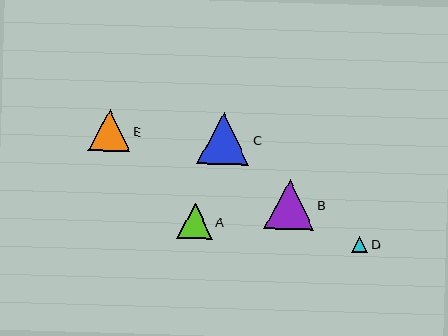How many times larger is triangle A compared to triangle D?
Triangle A is approximately 2.2 times the size of triangle D.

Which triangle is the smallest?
Triangle D is the smallest with a size of approximately 16 pixels.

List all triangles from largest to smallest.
From largest to smallest: C, B, E, A, D.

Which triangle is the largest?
Triangle C is the largest with a size of approximately 52 pixels.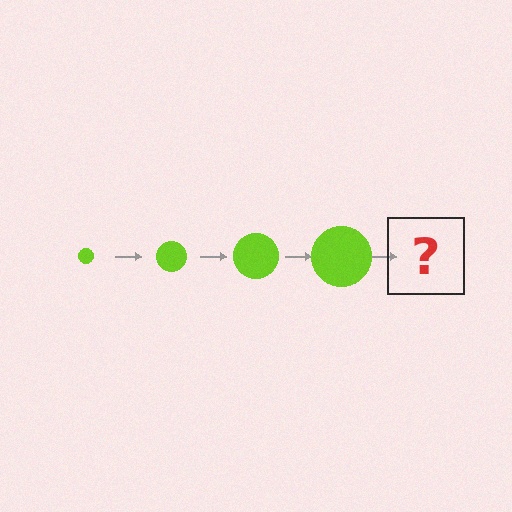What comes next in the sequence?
The next element should be a lime circle, larger than the previous one.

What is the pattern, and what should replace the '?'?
The pattern is that the circle gets progressively larger each step. The '?' should be a lime circle, larger than the previous one.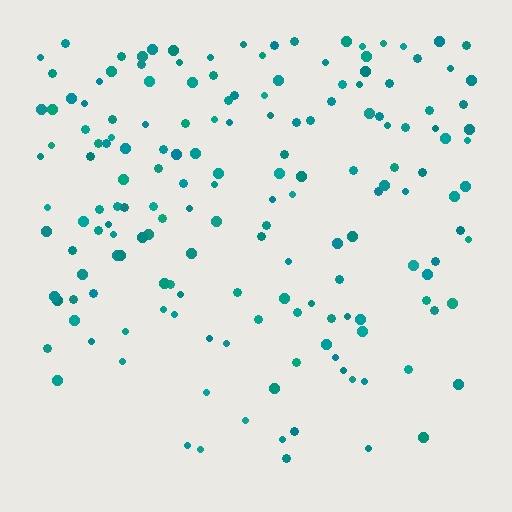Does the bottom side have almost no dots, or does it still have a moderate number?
Still a moderate number, just noticeably fewer than the top.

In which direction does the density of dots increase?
From bottom to top, with the top side densest.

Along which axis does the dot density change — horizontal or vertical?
Vertical.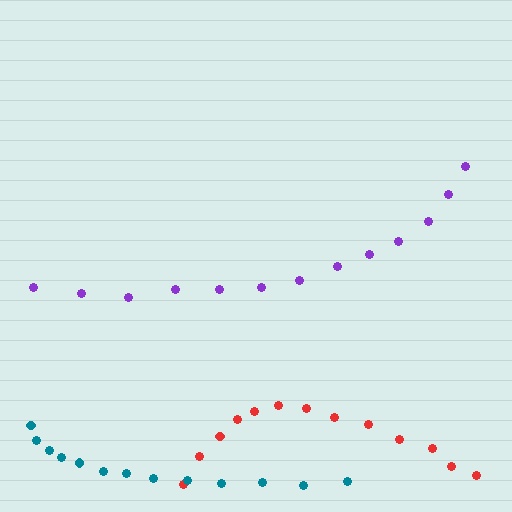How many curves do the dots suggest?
There are 3 distinct paths.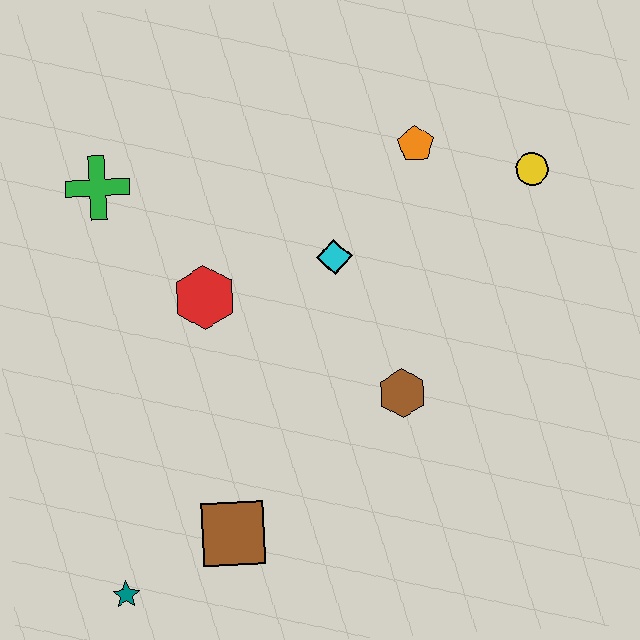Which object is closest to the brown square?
The teal star is closest to the brown square.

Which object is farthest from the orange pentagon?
The teal star is farthest from the orange pentagon.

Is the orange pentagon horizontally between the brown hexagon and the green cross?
No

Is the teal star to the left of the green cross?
No